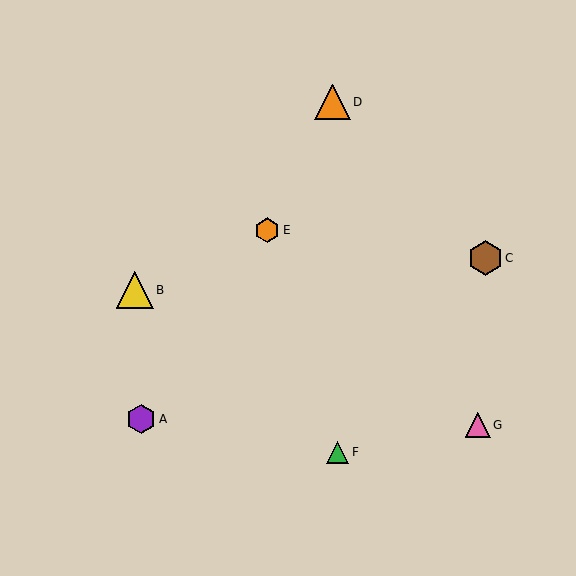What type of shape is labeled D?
Shape D is an orange triangle.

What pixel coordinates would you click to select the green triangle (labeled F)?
Click at (337, 452) to select the green triangle F.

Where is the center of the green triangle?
The center of the green triangle is at (337, 452).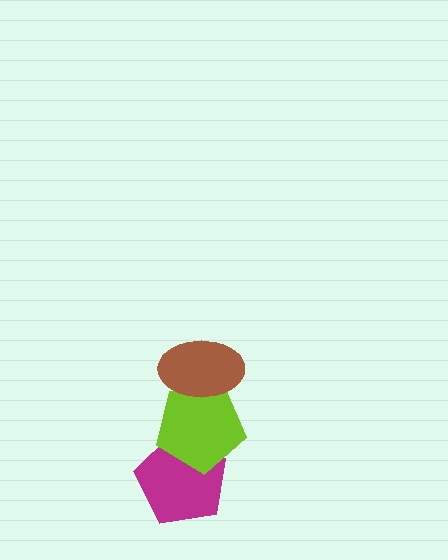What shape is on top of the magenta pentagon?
The lime pentagon is on top of the magenta pentagon.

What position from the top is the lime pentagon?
The lime pentagon is 2nd from the top.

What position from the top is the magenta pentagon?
The magenta pentagon is 3rd from the top.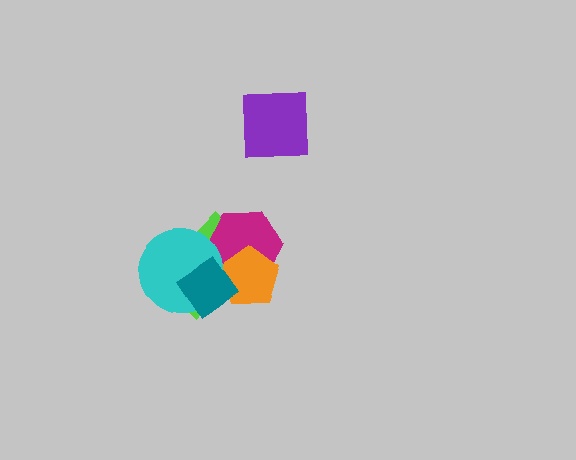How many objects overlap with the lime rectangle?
4 objects overlap with the lime rectangle.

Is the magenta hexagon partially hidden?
Yes, it is partially covered by another shape.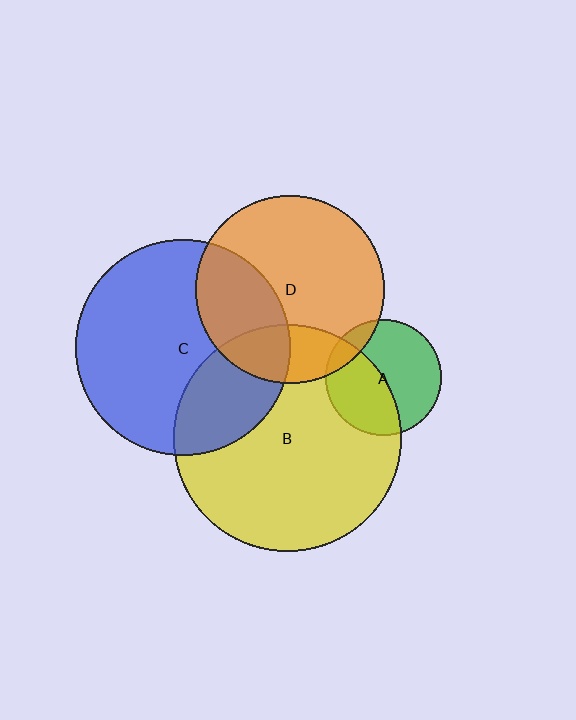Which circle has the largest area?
Circle B (yellow).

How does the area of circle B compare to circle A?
Approximately 3.9 times.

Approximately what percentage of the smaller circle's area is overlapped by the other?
Approximately 20%.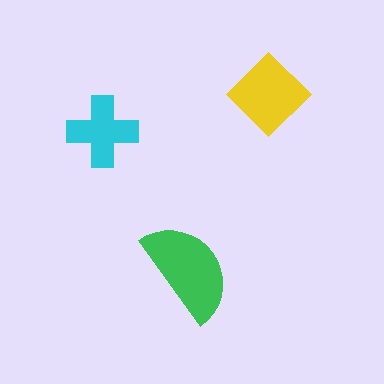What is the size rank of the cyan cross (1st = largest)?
3rd.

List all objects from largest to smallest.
The green semicircle, the yellow diamond, the cyan cross.